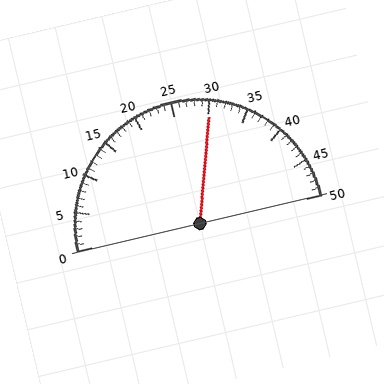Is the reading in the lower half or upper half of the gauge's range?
The reading is in the upper half of the range (0 to 50).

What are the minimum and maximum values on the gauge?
The gauge ranges from 0 to 50.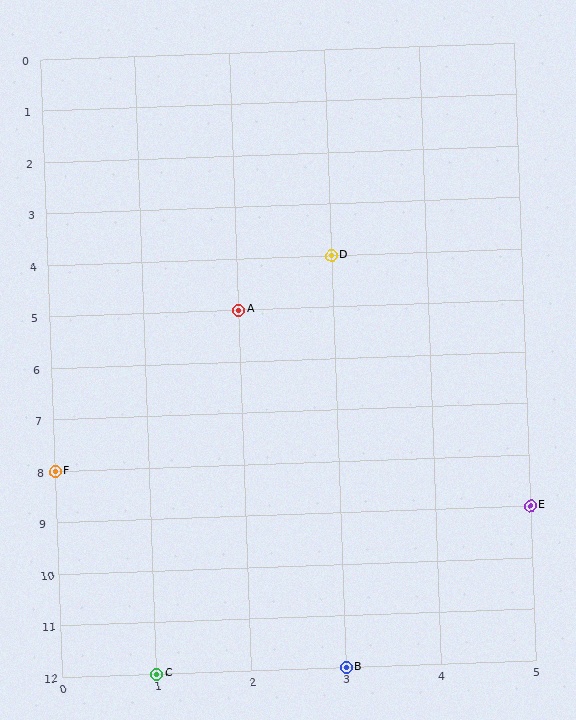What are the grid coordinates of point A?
Point A is at grid coordinates (2, 5).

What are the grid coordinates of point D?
Point D is at grid coordinates (3, 4).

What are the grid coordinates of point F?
Point F is at grid coordinates (0, 8).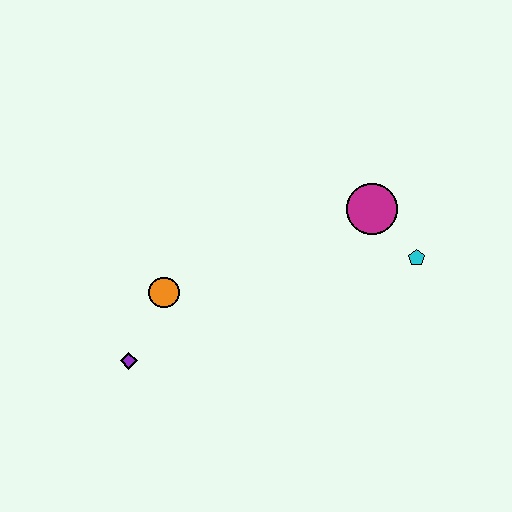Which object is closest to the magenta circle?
The cyan pentagon is closest to the magenta circle.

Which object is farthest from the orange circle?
The cyan pentagon is farthest from the orange circle.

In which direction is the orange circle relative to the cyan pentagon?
The orange circle is to the left of the cyan pentagon.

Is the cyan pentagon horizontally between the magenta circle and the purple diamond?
No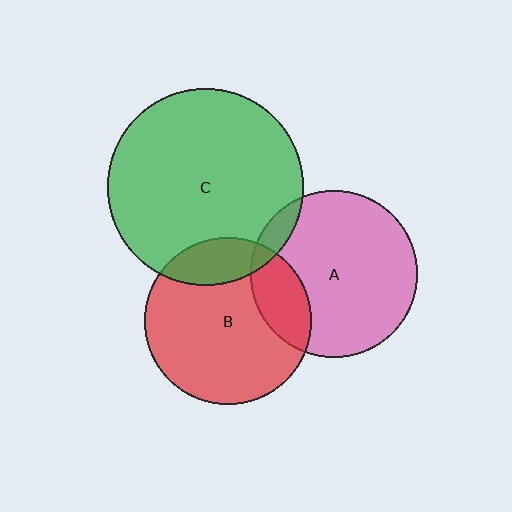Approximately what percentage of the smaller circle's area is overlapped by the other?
Approximately 10%.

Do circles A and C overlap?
Yes.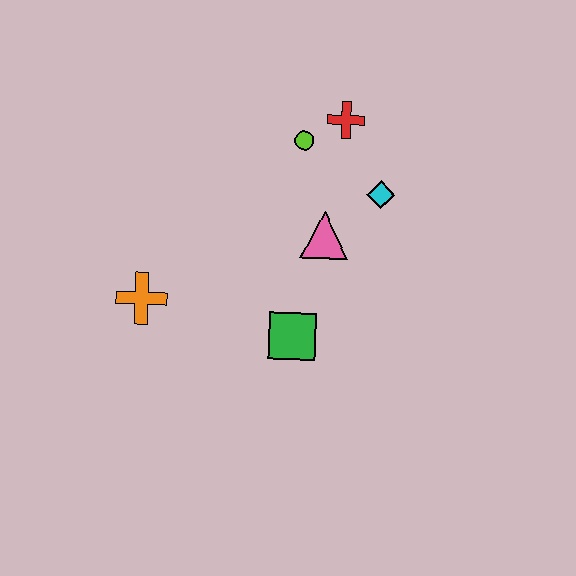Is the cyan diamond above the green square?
Yes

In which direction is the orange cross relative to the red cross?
The orange cross is to the left of the red cross.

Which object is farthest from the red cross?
The orange cross is farthest from the red cross.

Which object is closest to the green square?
The pink triangle is closest to the green square.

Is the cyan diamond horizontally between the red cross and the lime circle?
No